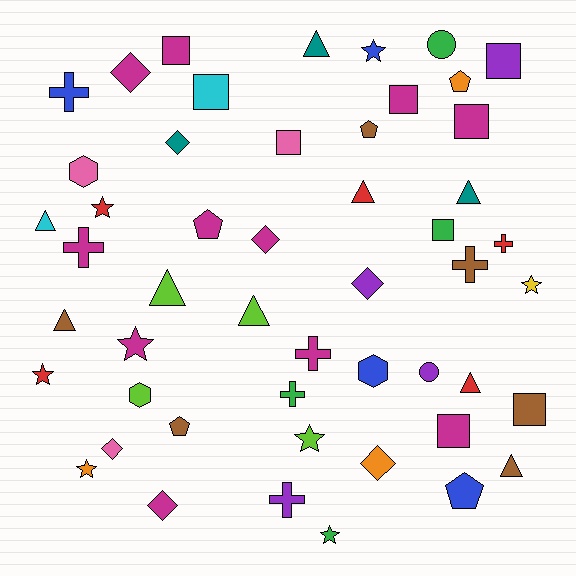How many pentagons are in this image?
There are 5 pentagons.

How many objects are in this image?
There are 50 objects.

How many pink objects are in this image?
There are 3 pink objects.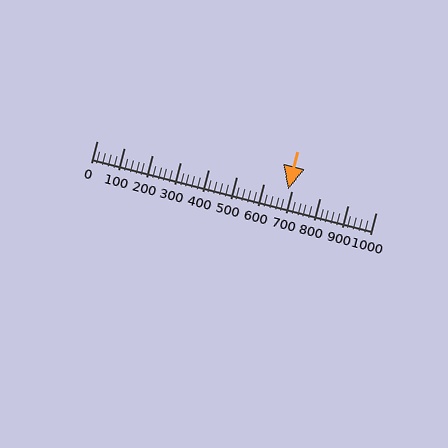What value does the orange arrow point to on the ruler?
The orange arrow points to approximately 686.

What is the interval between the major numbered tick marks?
The major tick marks are spaced 100 units apart.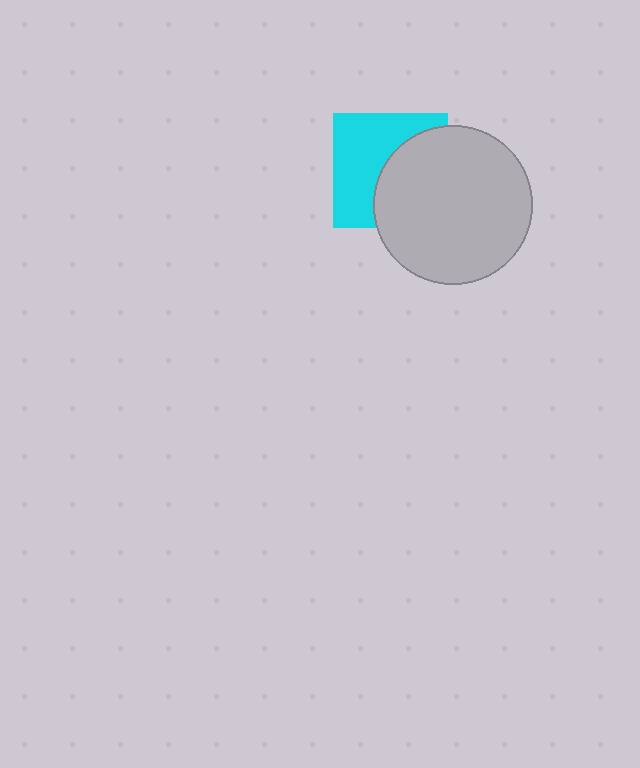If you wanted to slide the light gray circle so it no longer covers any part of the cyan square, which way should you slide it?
Slide it right — that is the most direct way to separate the two shapes.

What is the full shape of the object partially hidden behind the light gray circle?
The partially hidden object is a cyan square.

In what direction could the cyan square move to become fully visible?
The cyan square could move left. That would shift it out from behind the light gray circle entirely.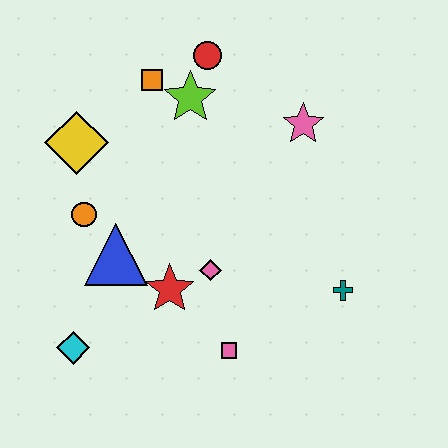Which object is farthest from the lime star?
The cyan diamond is farthest from the lime star.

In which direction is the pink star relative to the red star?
The pink star is above the red star.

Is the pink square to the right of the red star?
Yes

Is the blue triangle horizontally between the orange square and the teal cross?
No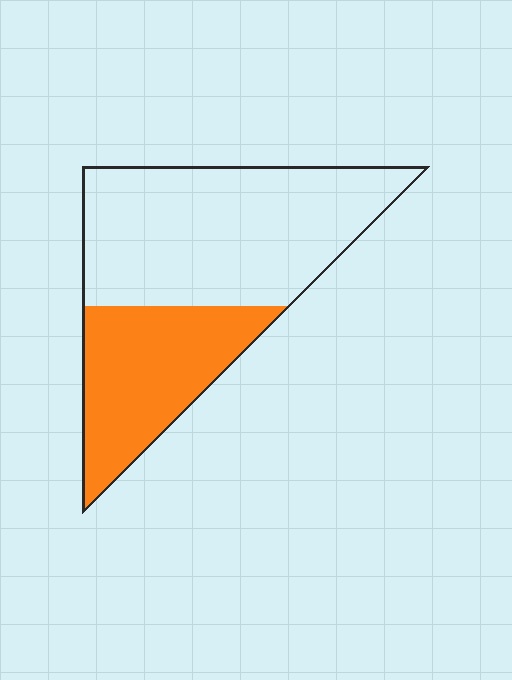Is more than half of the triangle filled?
No.